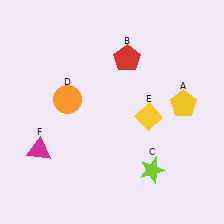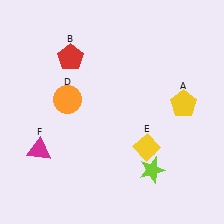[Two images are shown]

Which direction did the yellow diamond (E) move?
The yellow diamond (E) moved down.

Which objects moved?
The objects that moved are: the red pentagon (B), the yellow diamond (E).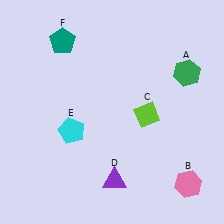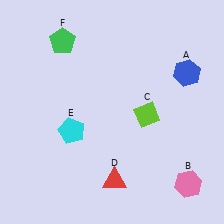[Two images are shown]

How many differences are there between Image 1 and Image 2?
There are 3 differences between the two images.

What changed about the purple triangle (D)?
In Image 1, D is purple. In Image 2, it changed to red.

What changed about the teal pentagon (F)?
In Image 1, F is teal. In Image 2, it changed to green.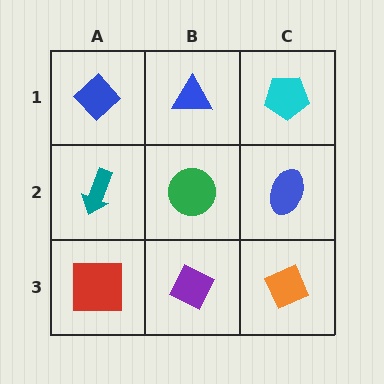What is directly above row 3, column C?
A blue ellipse.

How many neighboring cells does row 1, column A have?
2.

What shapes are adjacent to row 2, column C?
A cyan pentagon (row 1, column C), an orange diamond (row 3, column C), a green circle (row 2, column B).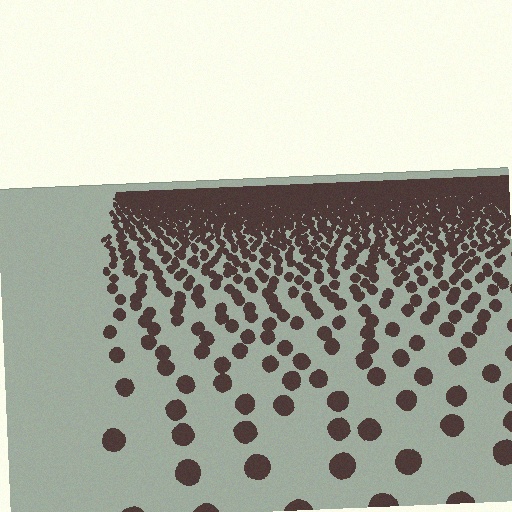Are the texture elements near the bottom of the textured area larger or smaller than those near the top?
Larger. Near the bottom, elements are closer to the viewer and appear at a bigger on-screen size.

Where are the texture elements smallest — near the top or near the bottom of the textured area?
Near the top.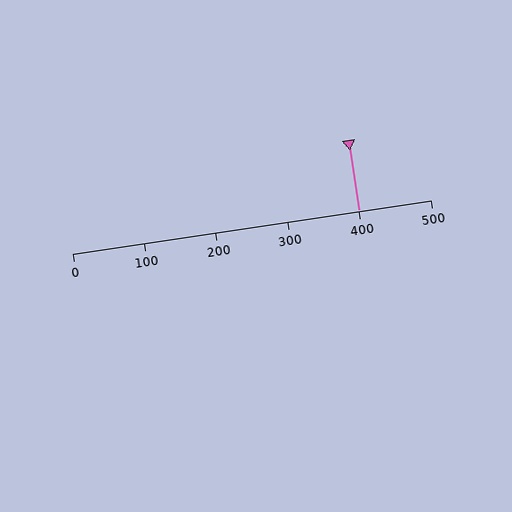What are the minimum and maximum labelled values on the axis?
The axis runs from 0 to 500.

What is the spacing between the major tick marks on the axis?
The major ticks are spaced 100 apart.